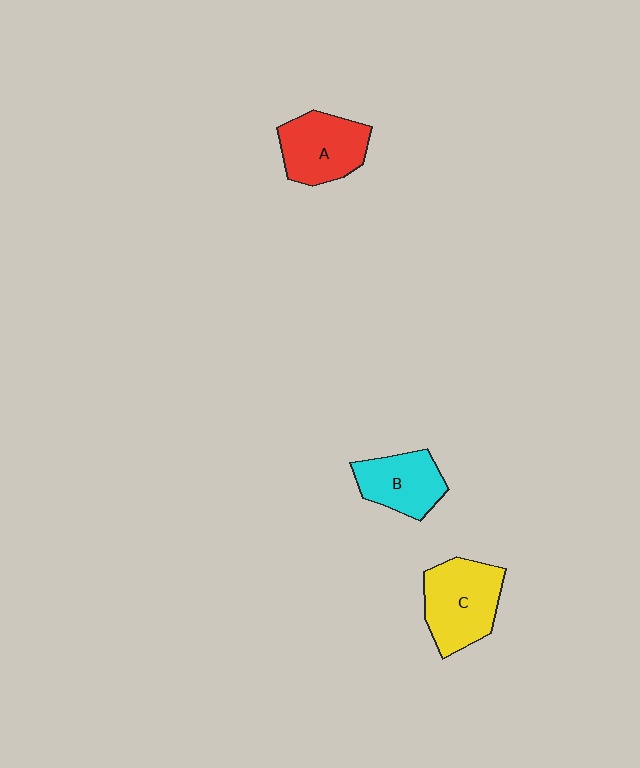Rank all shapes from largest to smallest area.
From largest to smallest: C (yellow), A (red), B (cyan).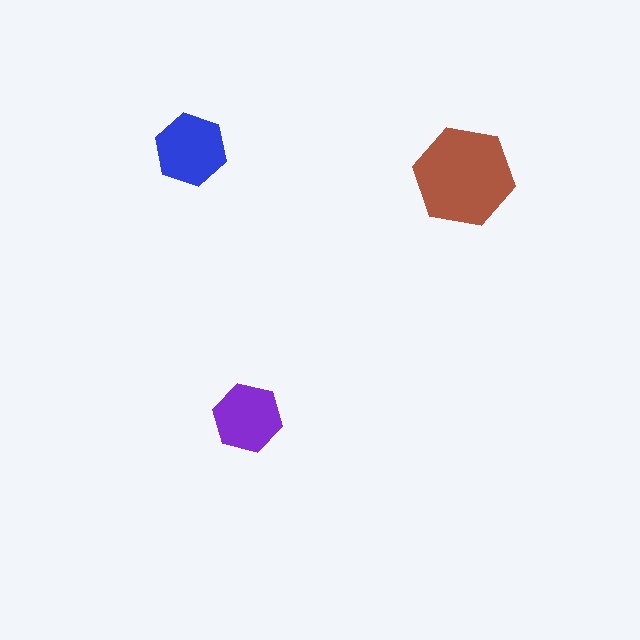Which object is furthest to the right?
The brown hexagon is rightmost.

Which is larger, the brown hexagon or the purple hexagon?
The brown one.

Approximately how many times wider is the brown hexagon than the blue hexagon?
About 1.5 times wider.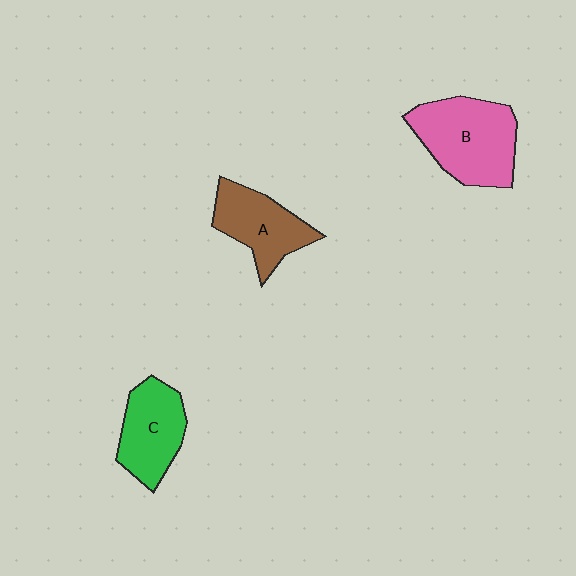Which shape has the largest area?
Shape B (pink).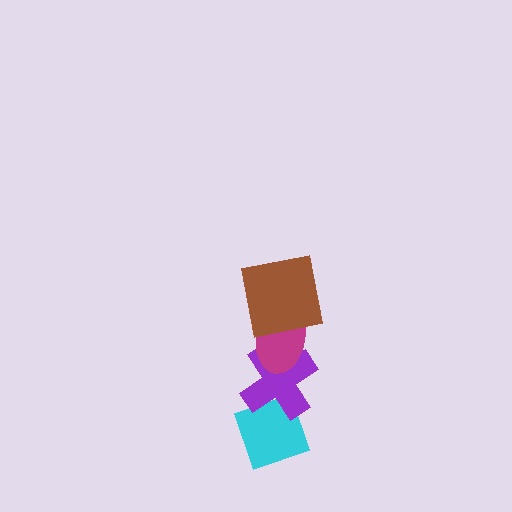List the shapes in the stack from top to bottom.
From top to bottom: the brown square, the magenta ellipse, the purple cross, the cyan diamond.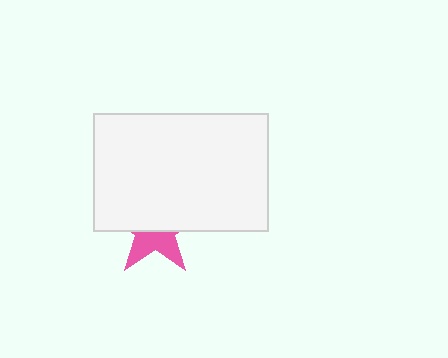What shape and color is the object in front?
The object in front is a white rectangle.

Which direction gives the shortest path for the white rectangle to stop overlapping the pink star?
Moving up gives the shortest separation.